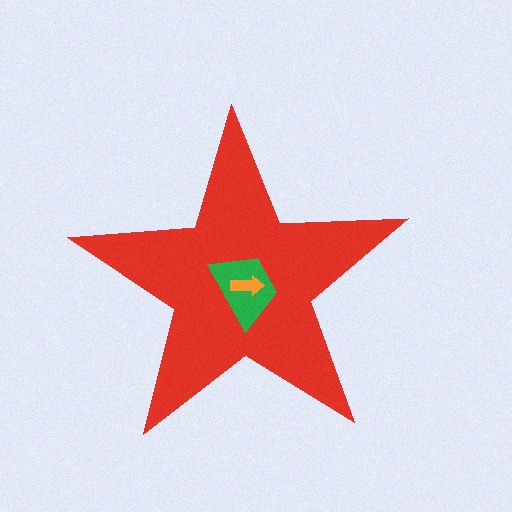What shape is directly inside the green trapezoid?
The orange arrow.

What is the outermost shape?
The red star.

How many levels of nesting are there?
3.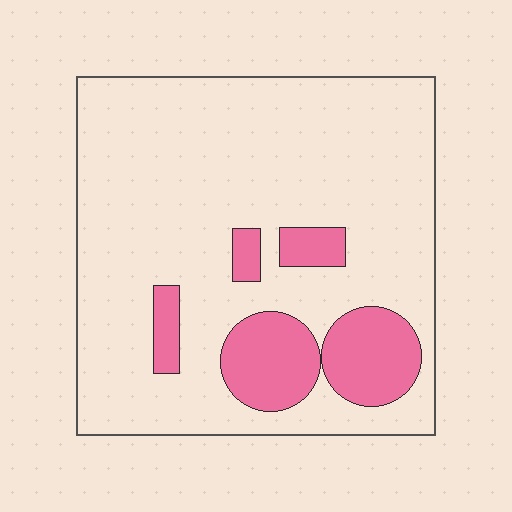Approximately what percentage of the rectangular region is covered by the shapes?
Approximately 15%.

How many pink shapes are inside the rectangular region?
5.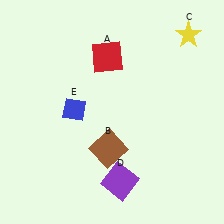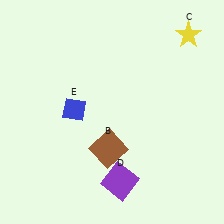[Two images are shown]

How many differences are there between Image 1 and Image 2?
There is 1 difference between the two images.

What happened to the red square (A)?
The red square (A) was removed in Image 2. It was in the top-left area of Image 1.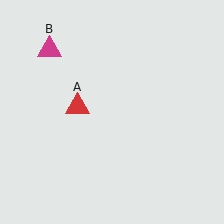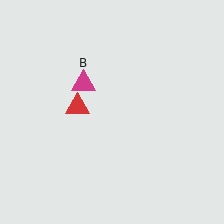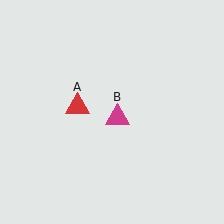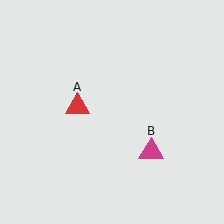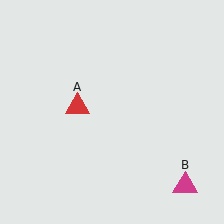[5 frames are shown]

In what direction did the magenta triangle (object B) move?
The magenta triangle (object B) moved down and to the right.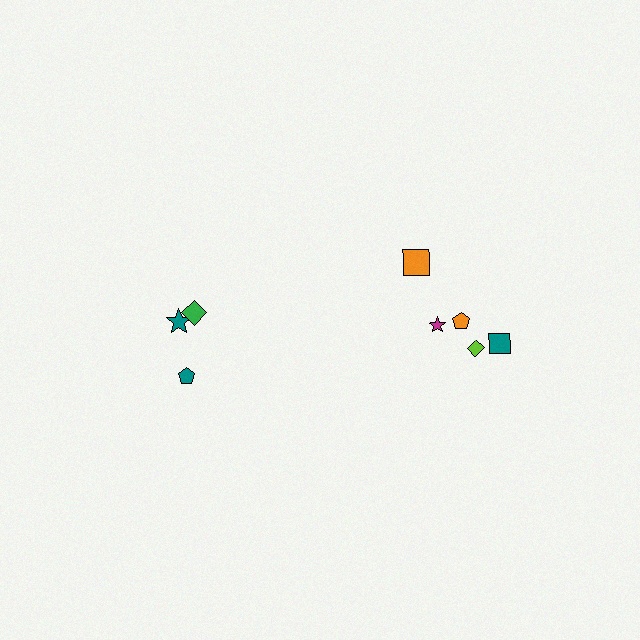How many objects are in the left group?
There are 3 objects.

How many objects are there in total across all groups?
There are 8 objects.